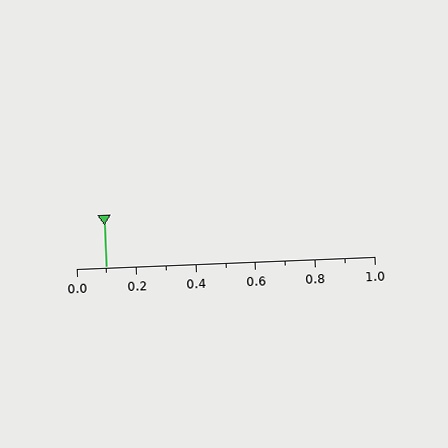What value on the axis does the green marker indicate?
The marker indicates approximately 0.1.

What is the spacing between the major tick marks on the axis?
The major ticks are spaced 0.2 apart.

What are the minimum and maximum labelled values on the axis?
The axis runs from 0.0 to 1.0.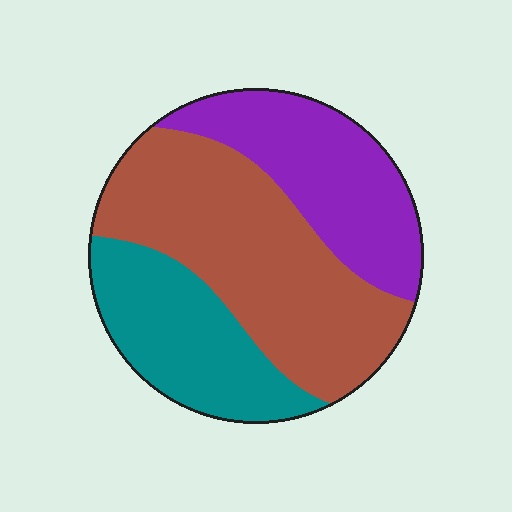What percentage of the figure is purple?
Purple covers around 30% of the figure.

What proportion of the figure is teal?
Teal covers roughly 25% of the figure.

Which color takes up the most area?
Brown, at roughly 45%.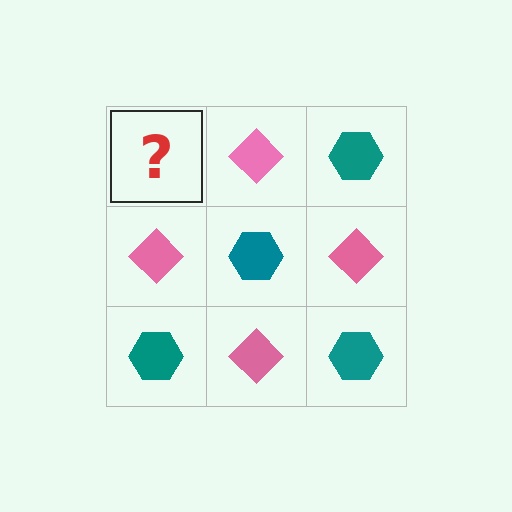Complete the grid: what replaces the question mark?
The question mark should be replaced with a teal hexagon.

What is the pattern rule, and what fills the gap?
The rule is that it alternates teal hexagon and pink diamond in a checkerboard pattern. The gap should be filled with a teal hexagon.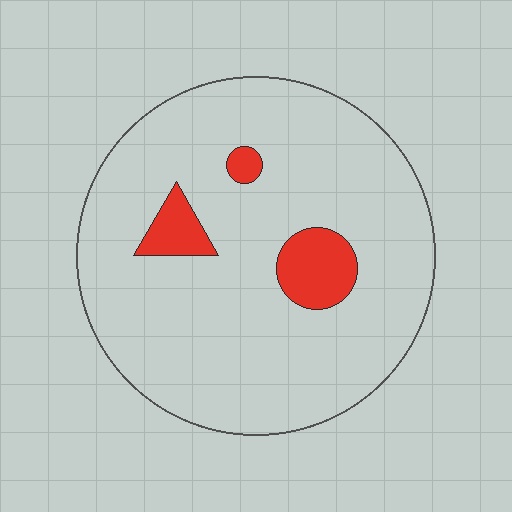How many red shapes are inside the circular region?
3.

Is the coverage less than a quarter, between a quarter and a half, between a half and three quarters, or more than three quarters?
Less than a quarter.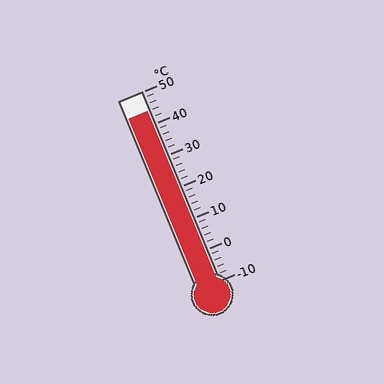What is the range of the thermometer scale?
The thermometer scale ranges from -10°C to 50°C.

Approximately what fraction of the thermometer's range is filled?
The thermometer is filled to approximately 90% of its range.